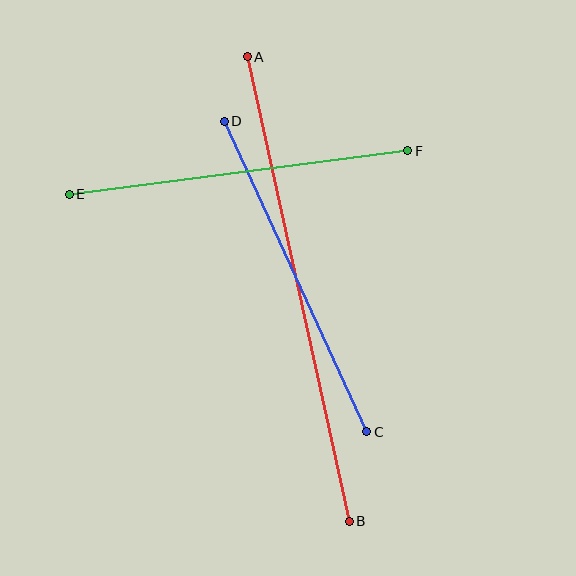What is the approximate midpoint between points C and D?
The midpoint is at approximately (296, 276) pixels.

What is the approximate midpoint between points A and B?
The midpoint is at approximately (298, 289) pixels.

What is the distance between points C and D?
The distance is approximately 341 pixels.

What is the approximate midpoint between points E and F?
The midpoint is at approximately (239, 172) pixels.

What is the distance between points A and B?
The distance is approximately 476 pixels.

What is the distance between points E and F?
The distance is approximately 341 pixels.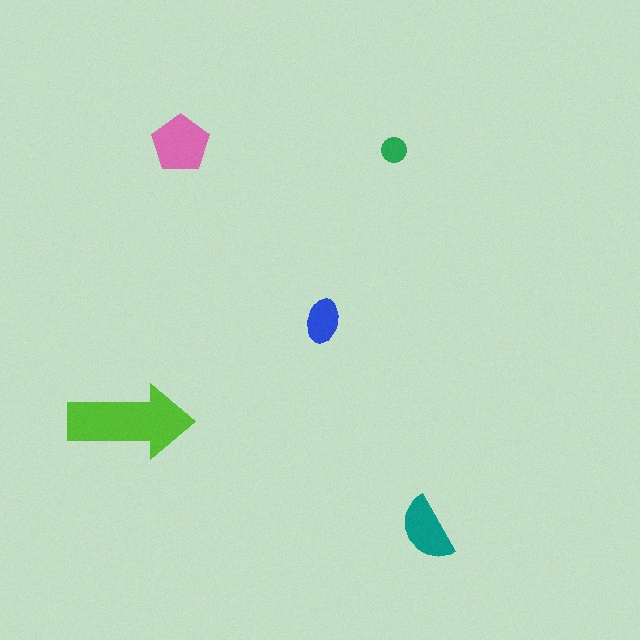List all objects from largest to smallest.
The lime arrow, the pink pentagon, the teal semicircle, the blue ellipse, the green circle.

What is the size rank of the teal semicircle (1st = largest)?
3rd.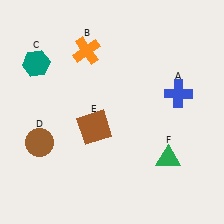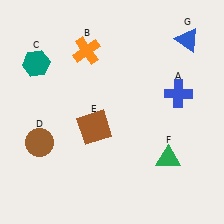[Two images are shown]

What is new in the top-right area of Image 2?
A blue triangle (G) was added in the top-right area of Image 2.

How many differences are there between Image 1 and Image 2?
There is 1 difference between the two images.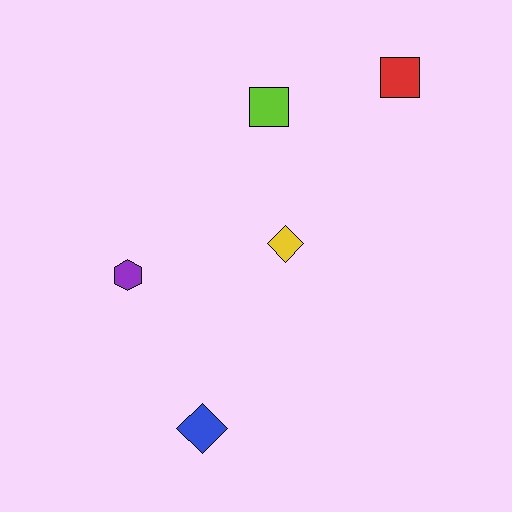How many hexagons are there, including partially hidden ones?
There is 1 hexagon.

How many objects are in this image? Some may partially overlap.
There are 5 objects.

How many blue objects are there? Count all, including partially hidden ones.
There is 1 blue object.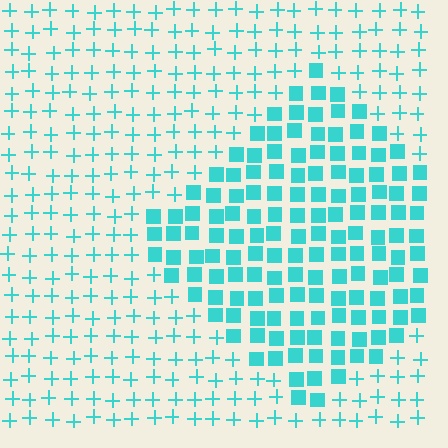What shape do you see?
I see a diamond.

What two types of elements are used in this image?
The image uses squares inside the diamond region and plus signs outside it.